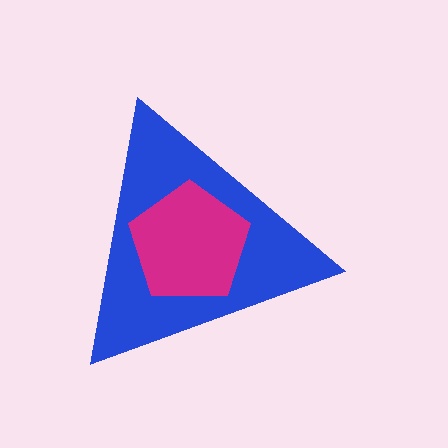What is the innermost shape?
The magenta pentagon.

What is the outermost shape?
The blue triangle.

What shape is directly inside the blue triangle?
The magenta pentagon.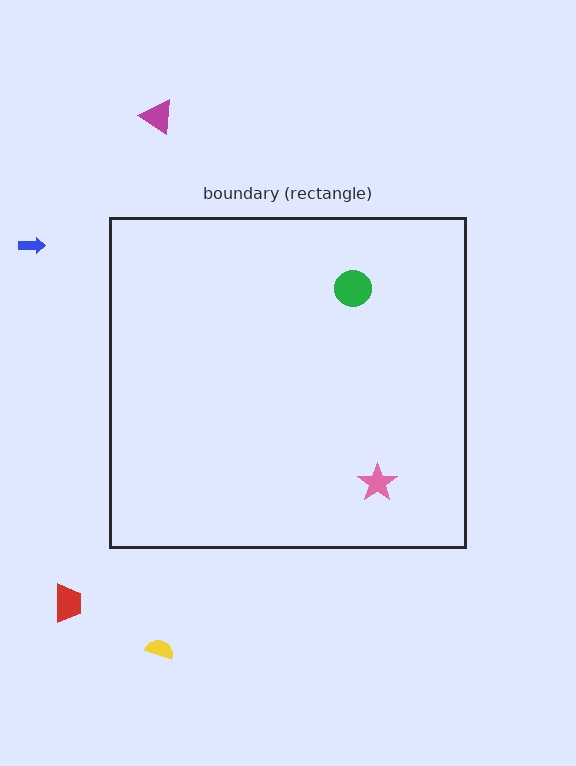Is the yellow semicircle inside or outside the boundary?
Outside.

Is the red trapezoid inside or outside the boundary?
Outside.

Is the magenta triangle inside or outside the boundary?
Outside.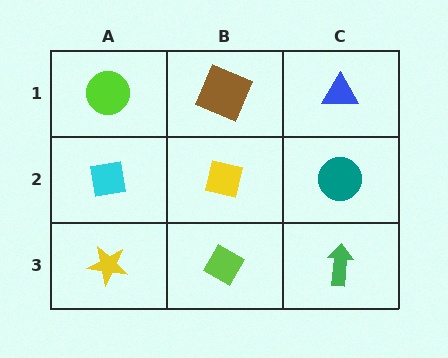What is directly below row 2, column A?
A yellow star.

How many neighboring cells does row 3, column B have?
3.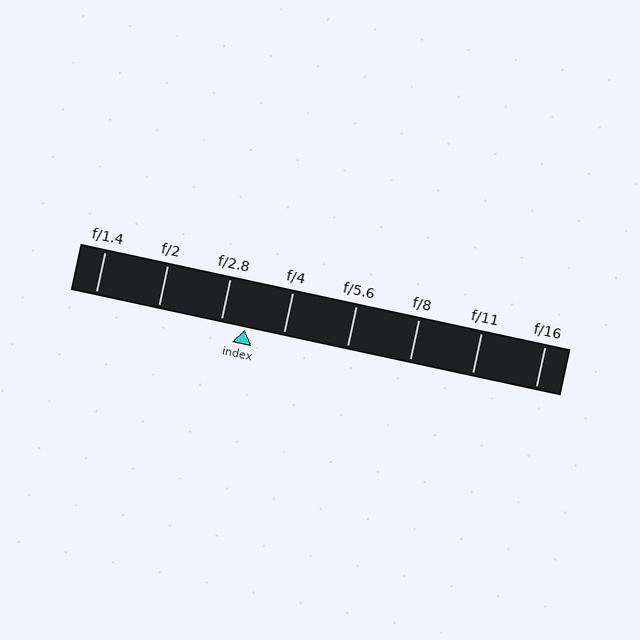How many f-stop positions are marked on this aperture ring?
There are 8 f-stop positions marked.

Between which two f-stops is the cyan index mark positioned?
The index mark is between f/2.8 and f/4.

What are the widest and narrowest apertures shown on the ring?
The widest aperture shown is f/1.4 and the narrowest is f/16.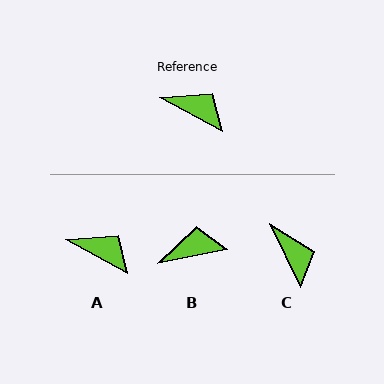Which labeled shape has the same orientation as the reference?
A.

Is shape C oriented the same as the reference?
No, it is off by about 35 degrees.